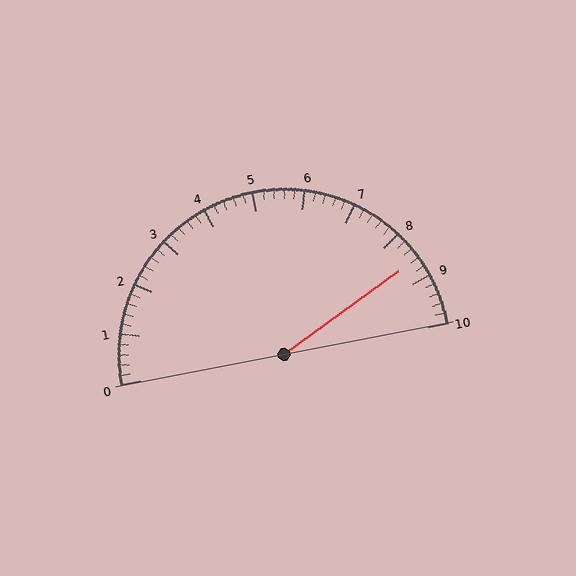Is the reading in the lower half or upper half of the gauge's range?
The reading is in the upper half of the range (0 to 10).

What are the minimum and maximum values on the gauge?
The gauge ranges from 0 to 10.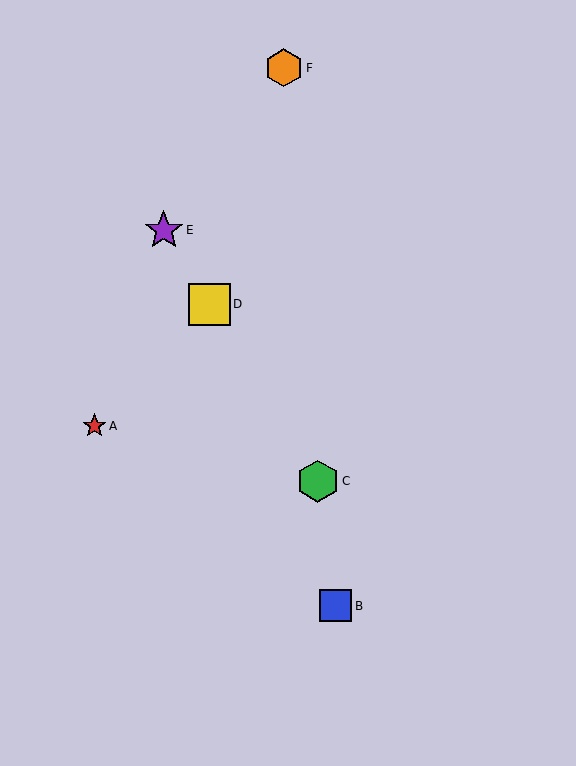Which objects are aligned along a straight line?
Objects C, D, E are aligned along a straight line.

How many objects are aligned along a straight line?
3 objects (C, D, E) are aligned along a straight line.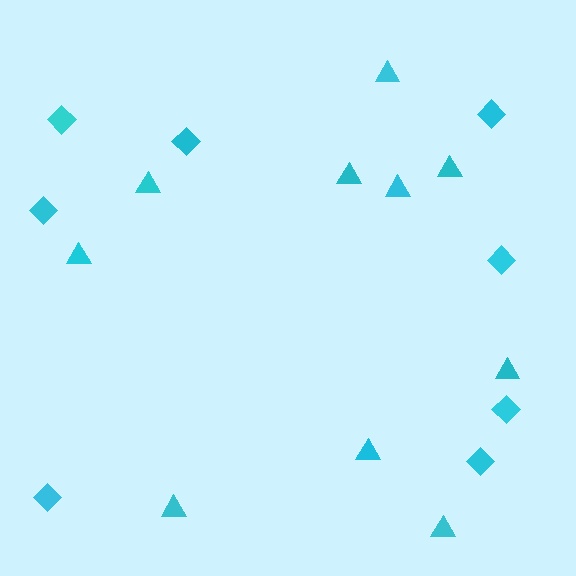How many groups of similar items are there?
There are 2 groups: one group of triangles (10) and one group of diamonds (8).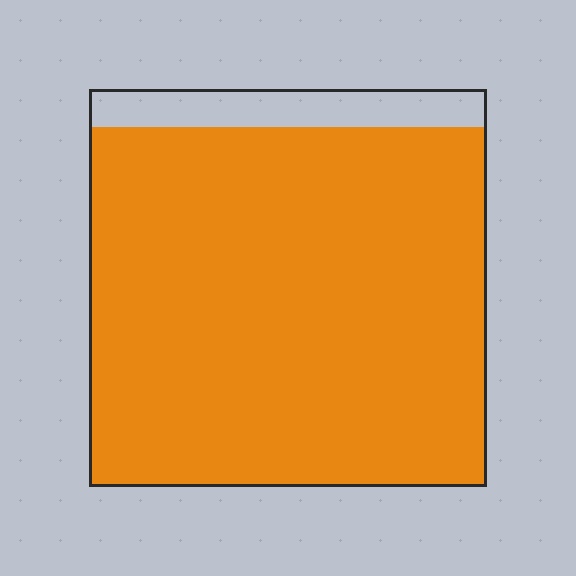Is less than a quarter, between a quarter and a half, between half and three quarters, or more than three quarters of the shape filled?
More than three quarters.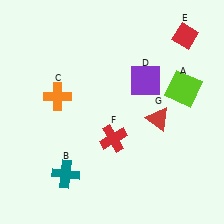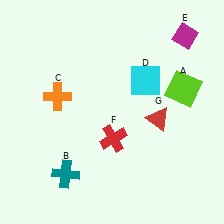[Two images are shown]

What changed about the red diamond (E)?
In Image 1, E is red. In Image 2, it changed to magenta.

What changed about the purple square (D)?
In Image 1, D is purple. In Image 2, it changed to cyan.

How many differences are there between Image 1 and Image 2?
There are 2 differences between the two images.